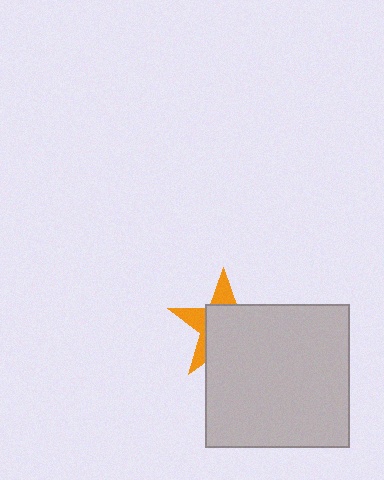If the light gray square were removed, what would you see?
You would see the complete orange star.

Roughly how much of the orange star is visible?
A small part of it is visible (roughly 34%).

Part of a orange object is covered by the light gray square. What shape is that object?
It is a star.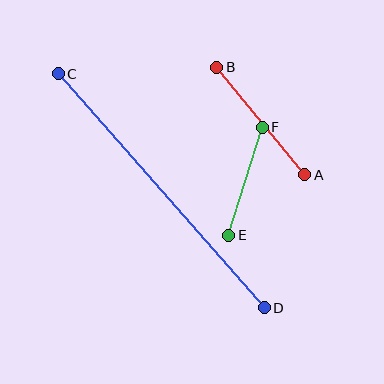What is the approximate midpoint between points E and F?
The midpoint is at approximately (245, 181) pixels.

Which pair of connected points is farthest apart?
Points C and D are farthest apart.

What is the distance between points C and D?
The distance is approximately 312 pixels.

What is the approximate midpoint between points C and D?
The midpoint is at approximately (161, 191) pixels.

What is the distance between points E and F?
The distance is approximately 113 pixels.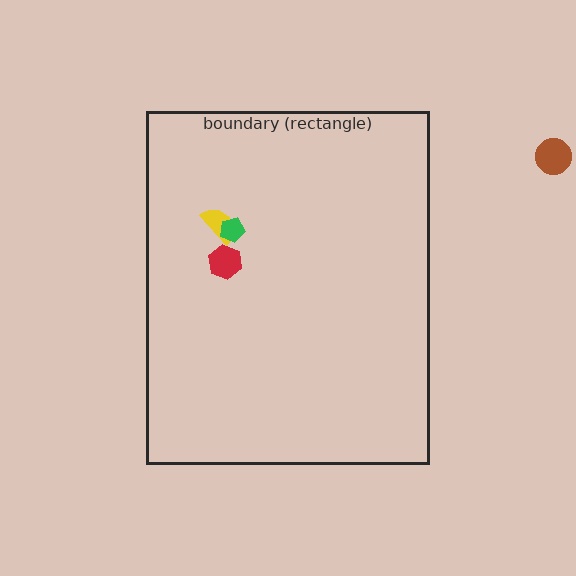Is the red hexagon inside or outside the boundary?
Inside.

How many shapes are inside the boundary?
3 inside, 1 outside.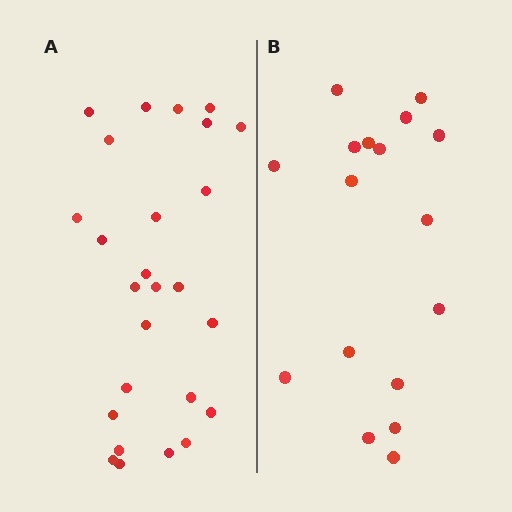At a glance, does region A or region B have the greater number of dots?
Region A (the left region) has more dots.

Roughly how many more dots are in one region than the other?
Region A has roughly 8 or so more dots than region B.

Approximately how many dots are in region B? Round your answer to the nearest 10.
About 20 dots. (The exact count is 17, which rounds to 20.)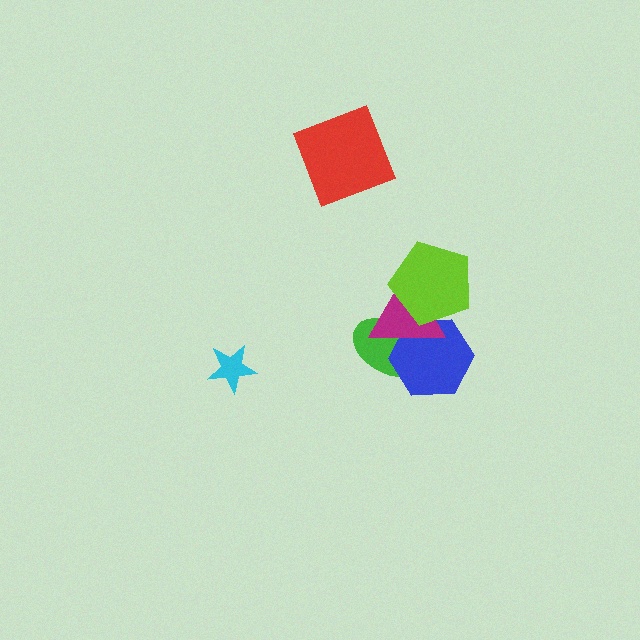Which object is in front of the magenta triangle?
The lime pentagon is in front of the magenta triangle.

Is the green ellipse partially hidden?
Yes, it is partially covered by another shape.